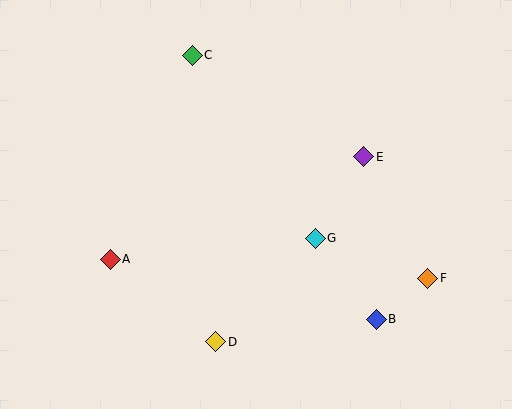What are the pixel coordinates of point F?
Point F is at (428, 278).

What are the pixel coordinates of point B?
Point B is at (376, 319).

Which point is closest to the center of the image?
Point G at (315, 238) is closest to the center.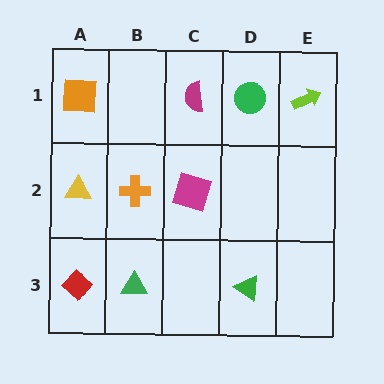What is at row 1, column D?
A green circle.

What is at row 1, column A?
An orange square.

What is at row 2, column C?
A magenta square.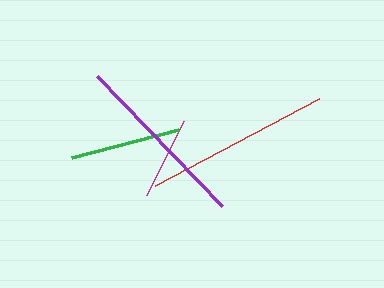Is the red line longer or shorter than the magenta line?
The red line is longer than the magenta line.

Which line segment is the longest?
The red line is the longest at approximately 185 pixels.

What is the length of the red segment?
The red segment is approximately 185 pixels long.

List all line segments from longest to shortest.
From longest to shortest: red, purple, green, magenta.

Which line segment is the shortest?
The magenta line is the shortest at approximately 83 pixels.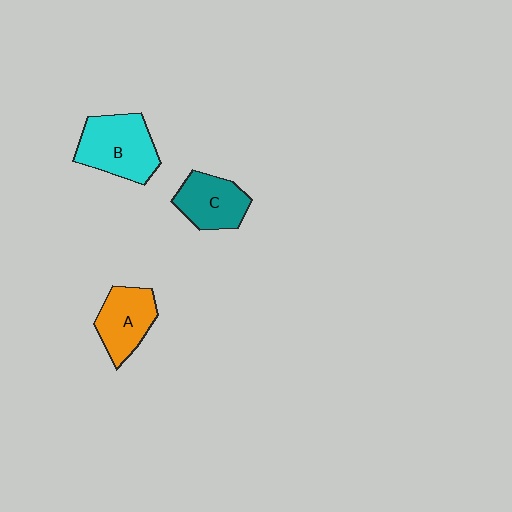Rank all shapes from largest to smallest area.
From largest to smallest: B (cyan), A (orange), C (teal).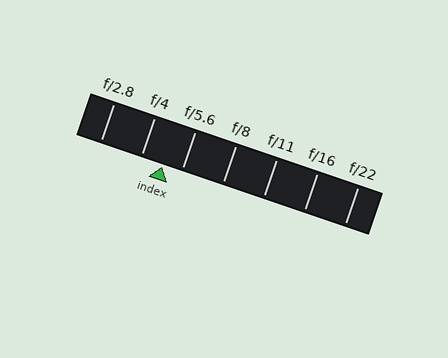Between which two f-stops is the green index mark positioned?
The index mark is between f/4 and f/5.6.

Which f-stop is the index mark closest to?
The index mark is closest to f/5.6.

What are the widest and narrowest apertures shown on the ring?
The widest aperture shown is f/2.8 and the narrowest is f/22.